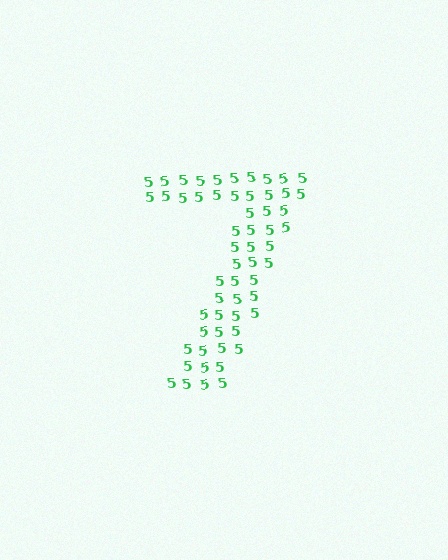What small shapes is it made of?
It is made of small digit 5's.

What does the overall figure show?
The overall figure shows the digit 7.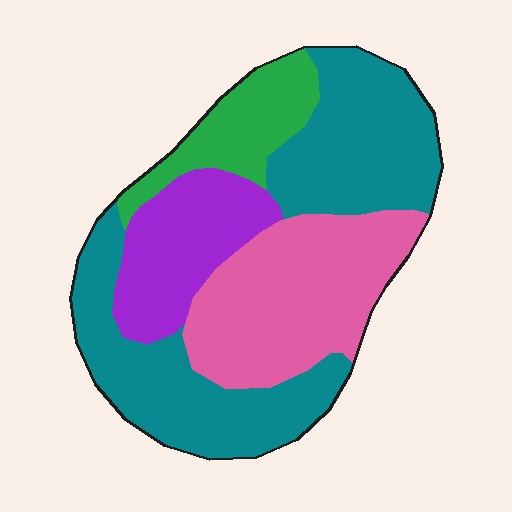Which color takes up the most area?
Teal, at roughly 45%.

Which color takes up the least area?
Green, at roughly 10%.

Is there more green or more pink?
Pink.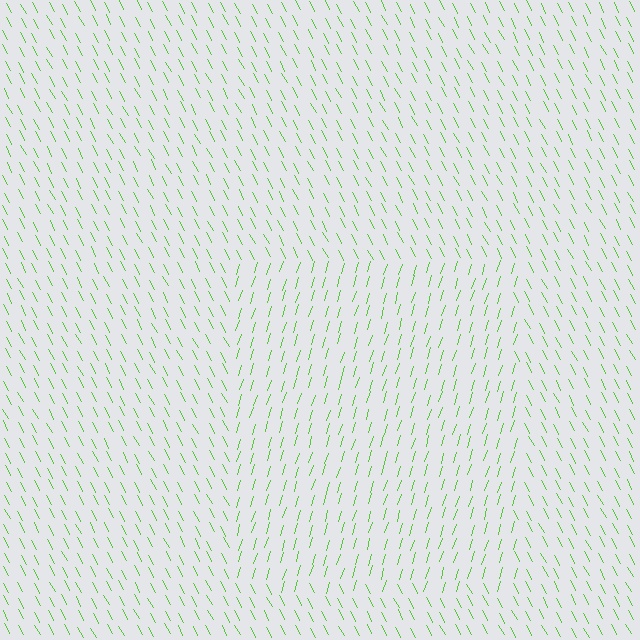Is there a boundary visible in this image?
Yes, there is a texture boundary formed by a change in line orientation.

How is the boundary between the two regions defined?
The boundary is defined purely by a change in line orientation (approximately 45 degrees difference). All lines are the same color and thickness.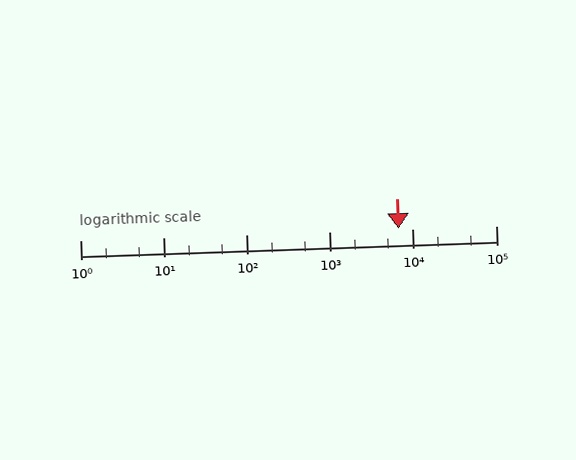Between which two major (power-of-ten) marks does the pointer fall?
The pointer is between 1000 and 10000.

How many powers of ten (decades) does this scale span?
The scale spans 5 decades, from 1 to 100000.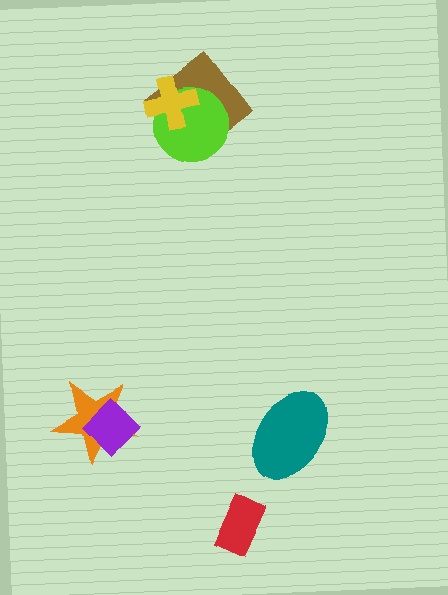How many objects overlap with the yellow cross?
2 objects overlap with the yellow cross.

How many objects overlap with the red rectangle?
0 objects overlap with the red rectangle.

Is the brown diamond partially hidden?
Yes, it is partially covered by another shape.